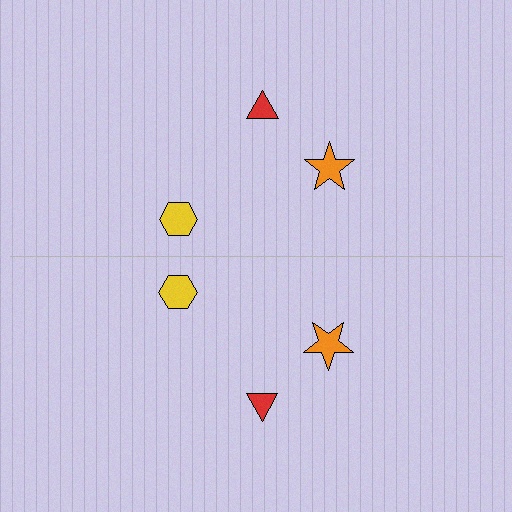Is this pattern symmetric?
Yes, this pattern has bilateral (reflection) symmetry.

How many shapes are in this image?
There are 6 shapes in this image.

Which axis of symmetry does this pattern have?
The pattern has a horizontal axis of symmetry running through the center of the image.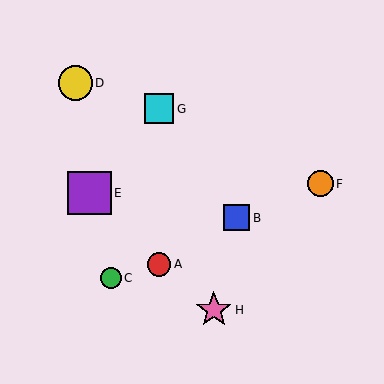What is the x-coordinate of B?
Object B is at x≈237.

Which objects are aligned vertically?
Objects A, G are aligned vertically.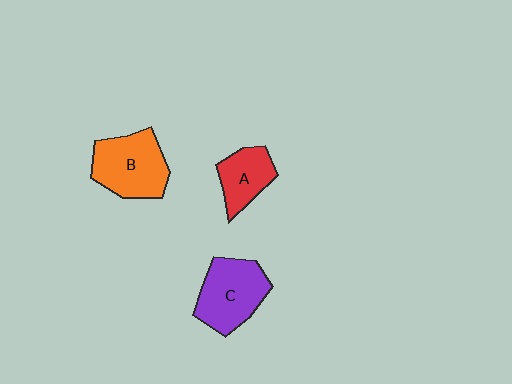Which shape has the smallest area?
Shape A (red).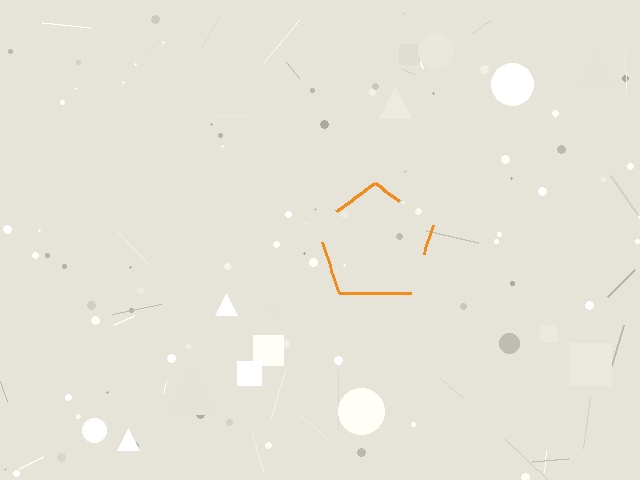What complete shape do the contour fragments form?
The contour fragments form a pentagon.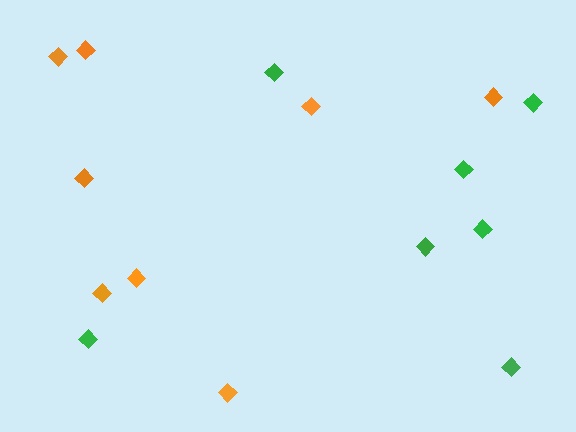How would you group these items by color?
There are 2 groups: one group of orange diamonds (8) and one group of green diamonds (7).